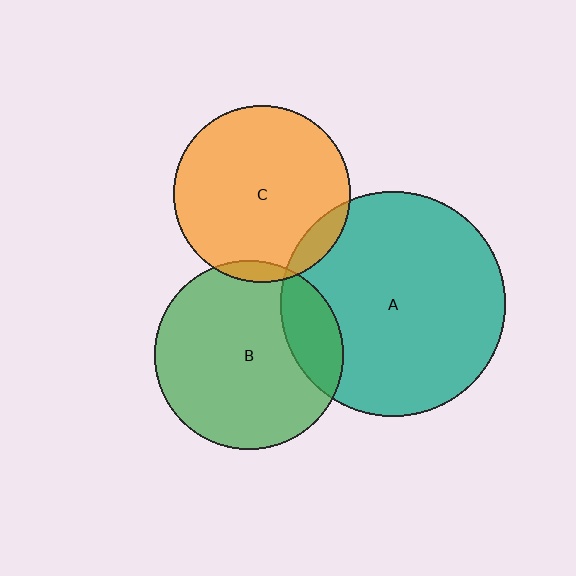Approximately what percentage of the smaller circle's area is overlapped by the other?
Approximately 5%.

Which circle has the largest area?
Circle A (teal).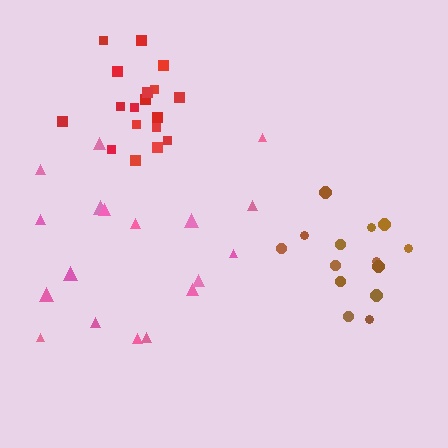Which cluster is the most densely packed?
Red.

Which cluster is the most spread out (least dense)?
Pink.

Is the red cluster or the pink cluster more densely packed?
Red.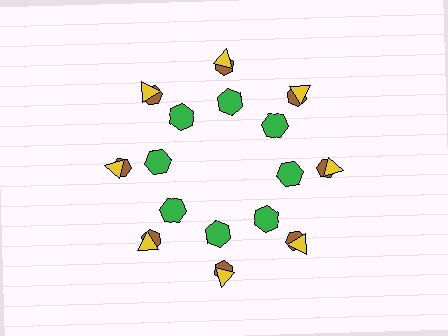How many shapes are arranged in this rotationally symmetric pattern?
There are 24 shapes, arranged in 8 groups of 3.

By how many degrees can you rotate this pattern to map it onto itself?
The pattern maps onto itself every 45 degrees of rotation.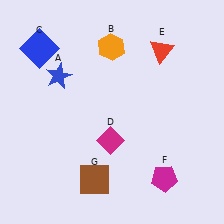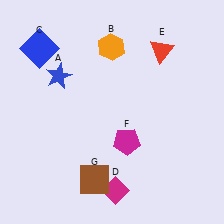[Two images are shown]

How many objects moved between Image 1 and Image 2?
2 objects moved between the two images.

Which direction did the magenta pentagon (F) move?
The magenta pentagon (F) moved left.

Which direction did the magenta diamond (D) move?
The magenta diamond (D) moved down.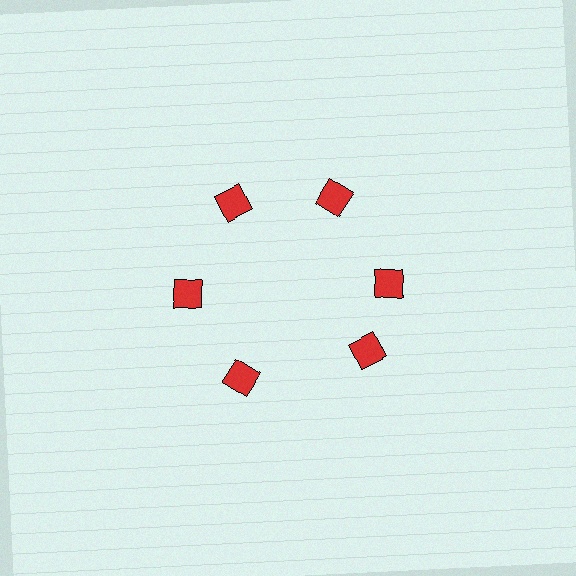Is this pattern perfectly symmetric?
No. The 6 red squares are arranged in a ring, but one element near the 5 o'clock position is rotated out of alignment along the ring, breaking the 6-fold rotational symmetry.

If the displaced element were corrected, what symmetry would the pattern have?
It would have 6-fold rotational symmetry — the pattern would map onto itself every 60 degrees.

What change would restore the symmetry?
The symmetry would be restored by rotating it back into even spacing with its neighbors so that all 6 squares sit at equal angles and equal distance from the center.